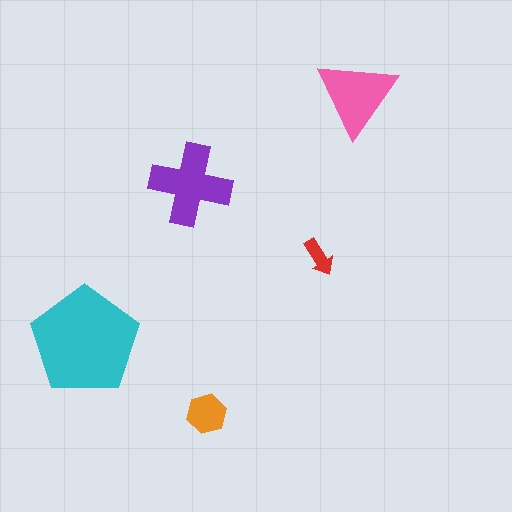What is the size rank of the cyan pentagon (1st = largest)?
1st.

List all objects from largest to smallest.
The cyan pentagon, the purple cross, the pink triangle, the orange hexagon, the red arrow.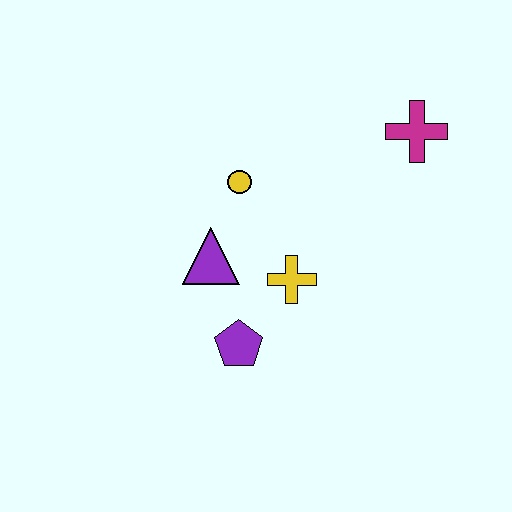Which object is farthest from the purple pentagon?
The magenta cross is farthest from the purple pentagon.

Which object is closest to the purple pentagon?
The yellow cross is closest to the purple pentagon.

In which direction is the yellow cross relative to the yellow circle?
The yellow cross is below the yellow circle.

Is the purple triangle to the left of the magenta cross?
Yes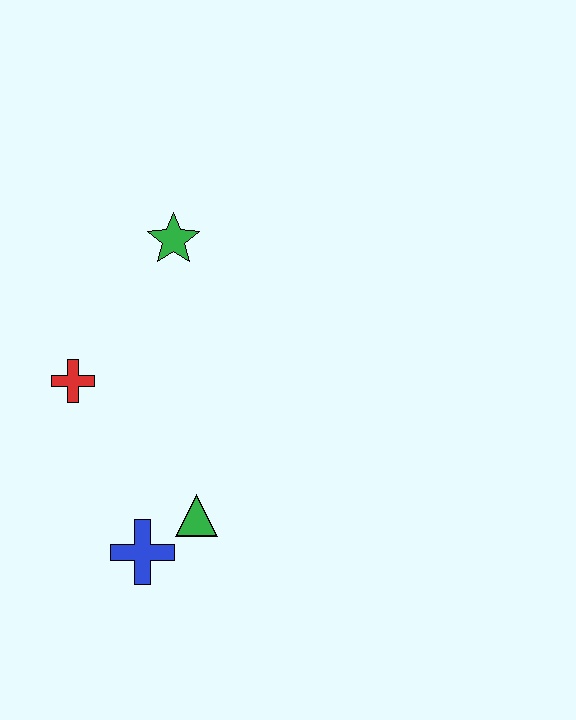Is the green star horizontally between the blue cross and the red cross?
No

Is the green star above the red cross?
Yes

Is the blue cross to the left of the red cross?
No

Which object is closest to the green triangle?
The blue cross is closest to the green triangle.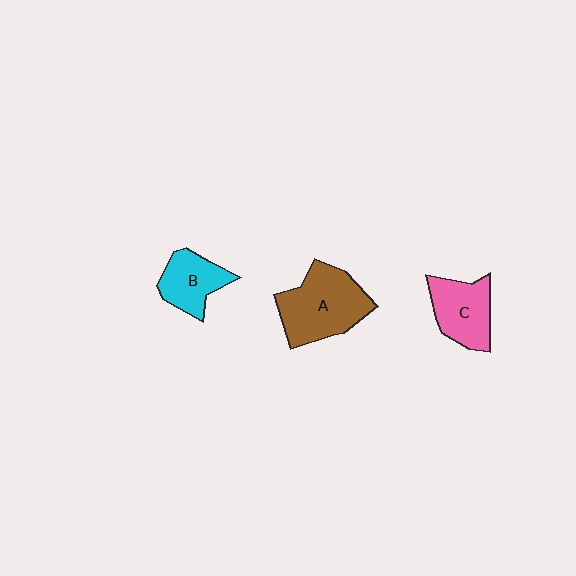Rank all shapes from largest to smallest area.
From largest to smallest: A (brown), C (pink), B (cyan).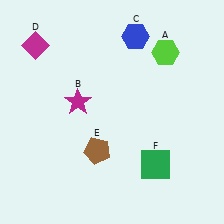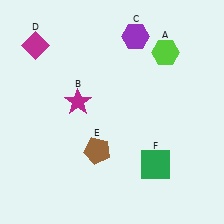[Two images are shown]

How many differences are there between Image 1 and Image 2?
There is 1 difference between the two images.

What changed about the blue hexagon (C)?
In Image 1, C is blue. In Image 2, it changed to purple.